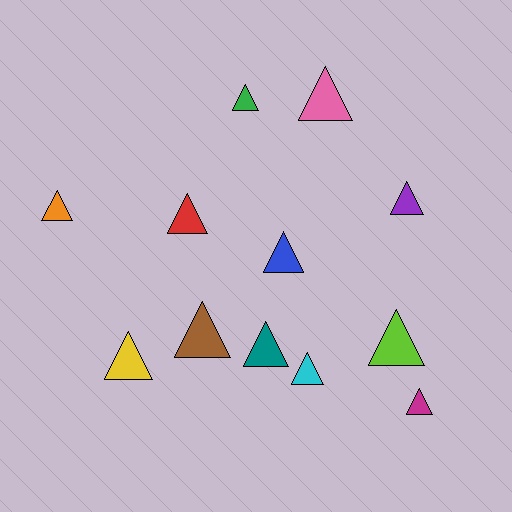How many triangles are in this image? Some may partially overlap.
There are 12 triangles.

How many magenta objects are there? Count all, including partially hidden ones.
There is 1 magenta object.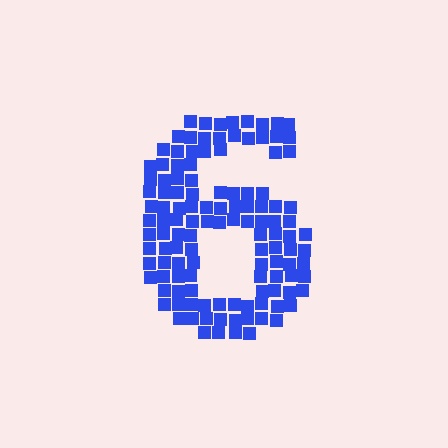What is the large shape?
The large shape is the digit 6.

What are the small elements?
The small elements are squares.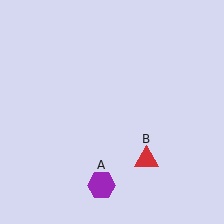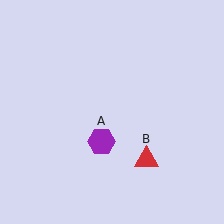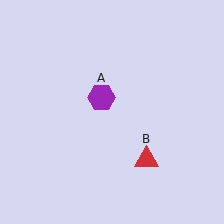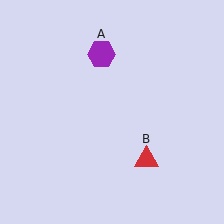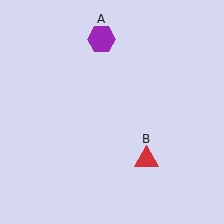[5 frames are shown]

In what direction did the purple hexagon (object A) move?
The purple hexagon (object A) moved up.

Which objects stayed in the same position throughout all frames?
Red triangle (object B) remained stationary.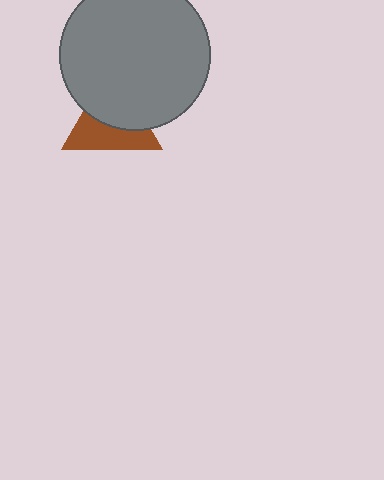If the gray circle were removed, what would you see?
You would see the complete brown triangle.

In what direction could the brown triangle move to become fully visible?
The brown triangle could move down. That would shift it out from behind the gray circle entirely.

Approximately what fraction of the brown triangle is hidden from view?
Roughly 52% of the brown triangle is hidden behind the gray circle.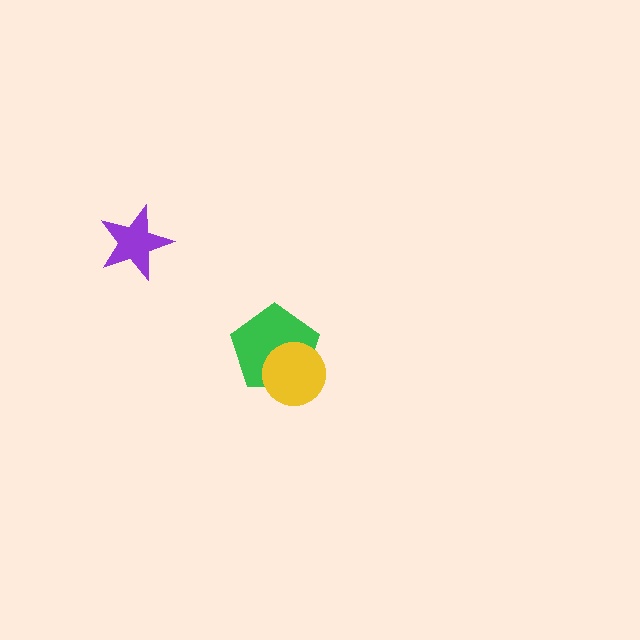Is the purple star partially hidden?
No, no other shape covers it.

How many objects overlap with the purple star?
0 objects overlap with the purple star.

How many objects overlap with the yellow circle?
1 object overlaps with the yellow circle.